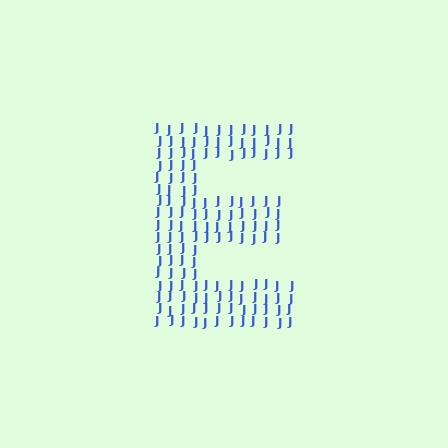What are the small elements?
The small elements are letter J's.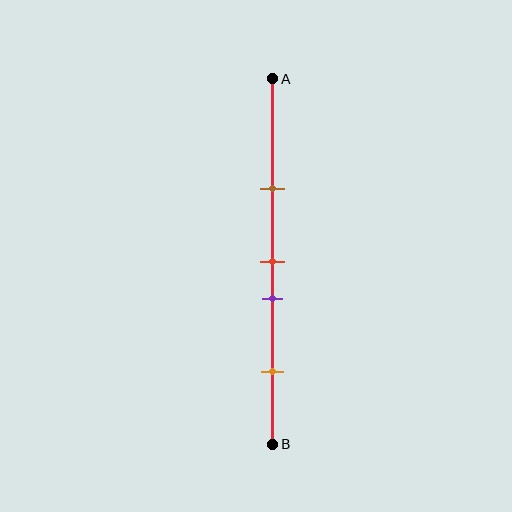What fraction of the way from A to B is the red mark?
The red mark is approximately 50% (0.5) of the way from A to B.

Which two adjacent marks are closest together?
The red and purple marks are the closest adjacent pair.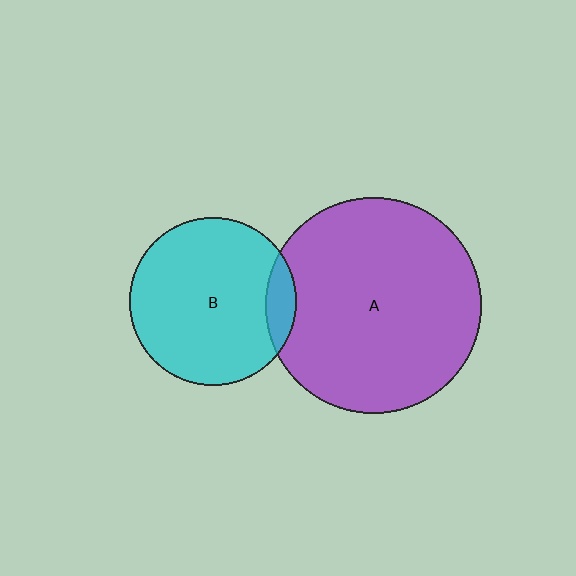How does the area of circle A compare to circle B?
Approximately 1.7 times.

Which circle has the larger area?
Circle A (purple).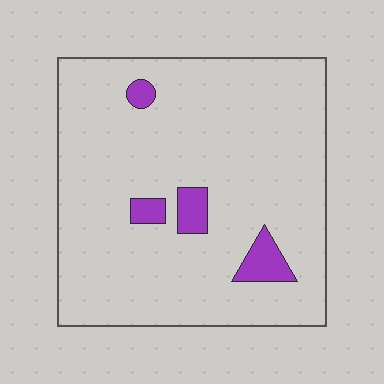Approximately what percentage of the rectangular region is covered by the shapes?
Approximately 5%.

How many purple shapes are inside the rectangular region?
4.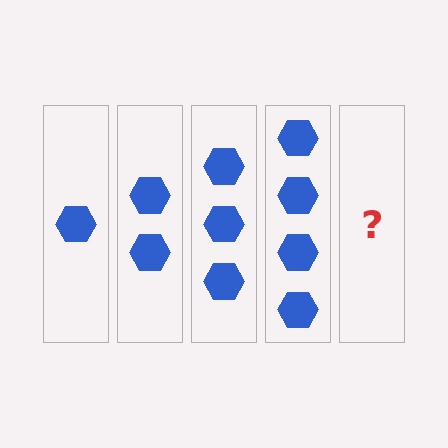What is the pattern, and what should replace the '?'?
The pattern is that each step adds one more hexagon. The '?' should be 5 hexagons.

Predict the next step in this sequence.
The next step is 5 hexagons.